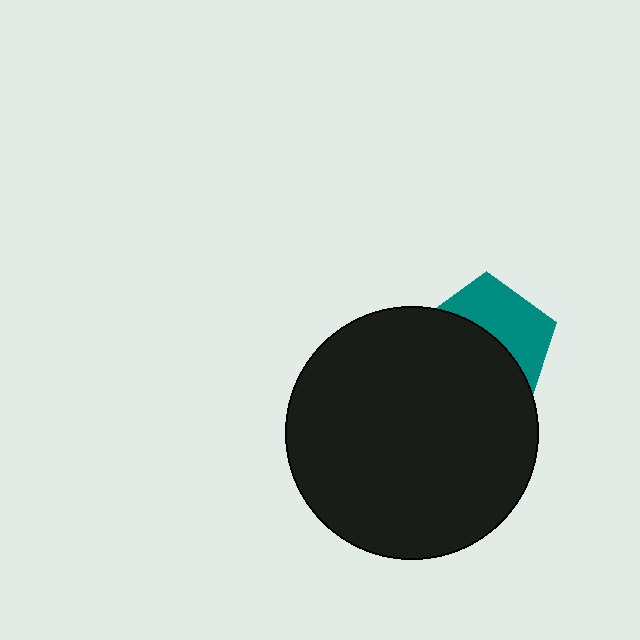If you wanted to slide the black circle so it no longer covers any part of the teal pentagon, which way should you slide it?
Slide it down — that is the most direct way to separate the two shapes.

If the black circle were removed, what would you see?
You would see the complete teal pentagon.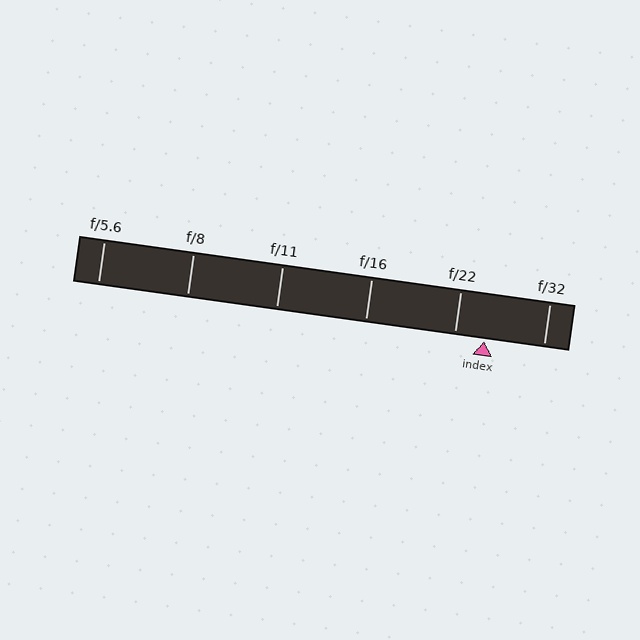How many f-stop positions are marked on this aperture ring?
There are 6 f-stop positions marked.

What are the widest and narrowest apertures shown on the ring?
The widest aperture shown is f/5.6 and the narrowest is f/32.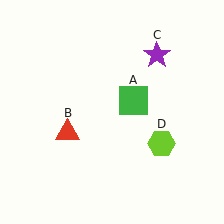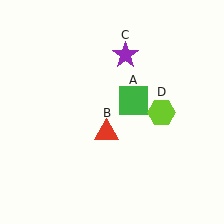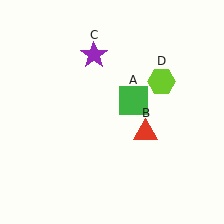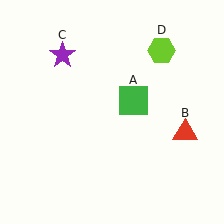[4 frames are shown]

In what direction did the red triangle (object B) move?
The red triangle (object B) moved right.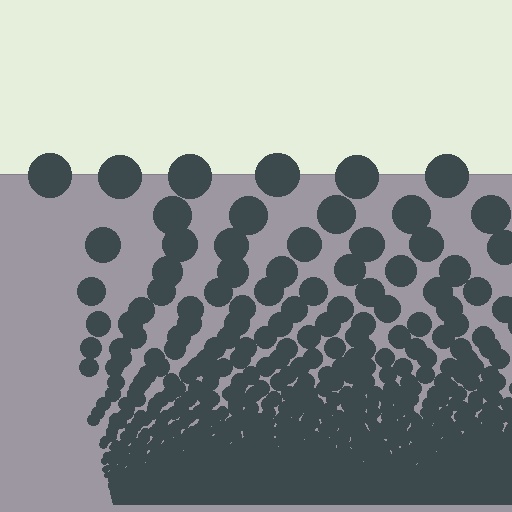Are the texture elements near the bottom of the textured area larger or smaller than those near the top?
Smaller. The gradient is inverted — elements near the bottom are smaller and denser.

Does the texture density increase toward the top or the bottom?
Density increases toward the bottom.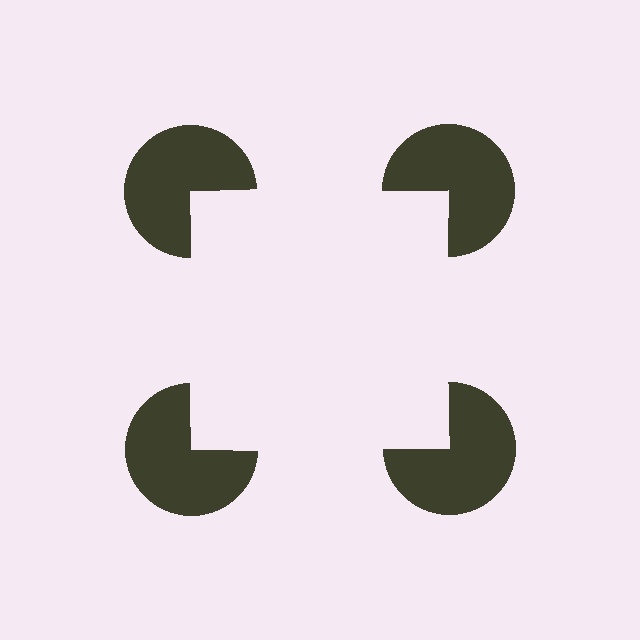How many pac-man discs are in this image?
There are 4 — one at each vertex of the illusory square.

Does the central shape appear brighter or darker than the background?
It typically appears slightly brighter than the background, even though no actual brightness change is drawn.